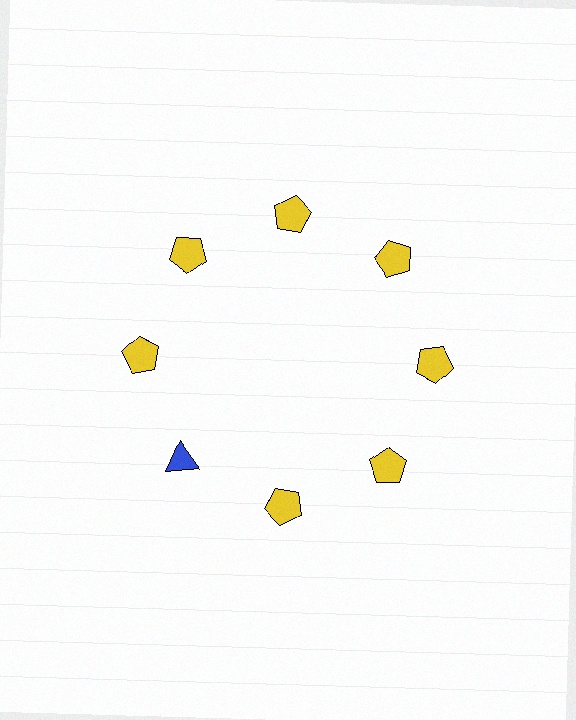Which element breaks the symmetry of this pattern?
The blue triangle at roughly the 8 o'clock position breaks the symmetry. All other shapes are yellow pentagons.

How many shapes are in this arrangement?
There are 8 shapes arranged in a ring pattern.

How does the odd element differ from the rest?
It differs in both color (blue instead of yellow) and shape (triangle instead of pentagon).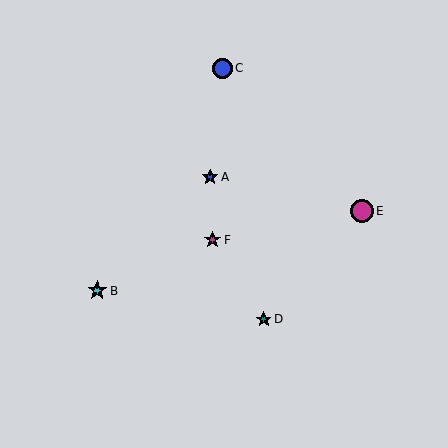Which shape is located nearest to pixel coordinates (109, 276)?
The cyan star (labeled B) at (97, 291) is nearest to that location.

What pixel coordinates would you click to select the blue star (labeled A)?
Click at (210, 177) to select the blue star A.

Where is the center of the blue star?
The center of the blue star is at (210, 177).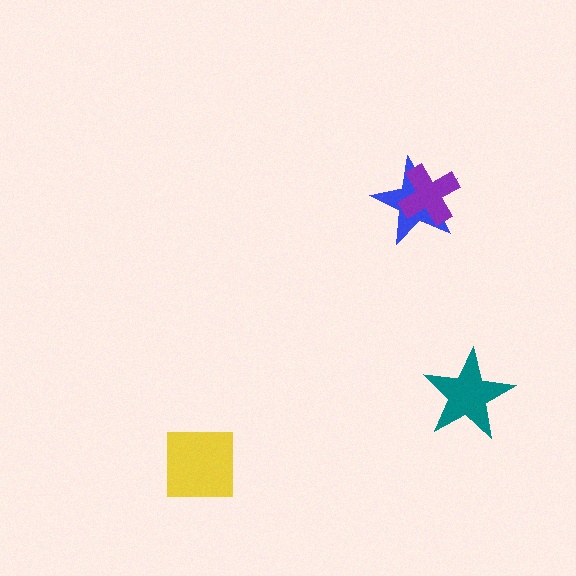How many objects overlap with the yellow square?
0 objects overlap with the yellow square.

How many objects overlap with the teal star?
0 objects overlap with the teal star.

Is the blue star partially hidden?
Yes, it is partially covered by another shape.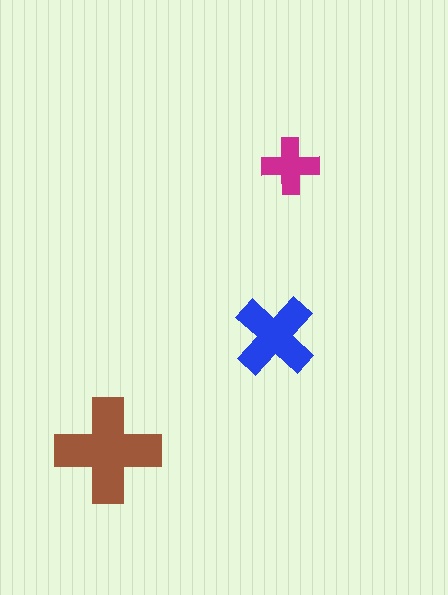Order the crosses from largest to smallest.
the brown one, the blue one, the magenta one.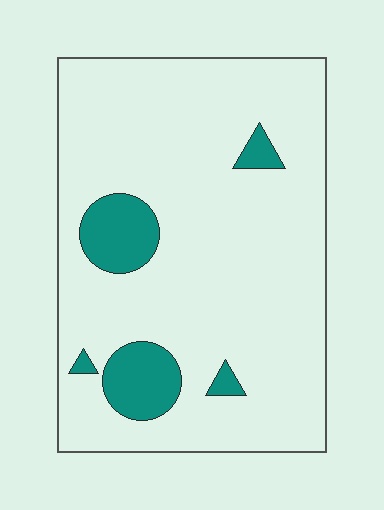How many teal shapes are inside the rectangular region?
5.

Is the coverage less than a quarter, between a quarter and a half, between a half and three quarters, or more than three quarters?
Less than a quarter.